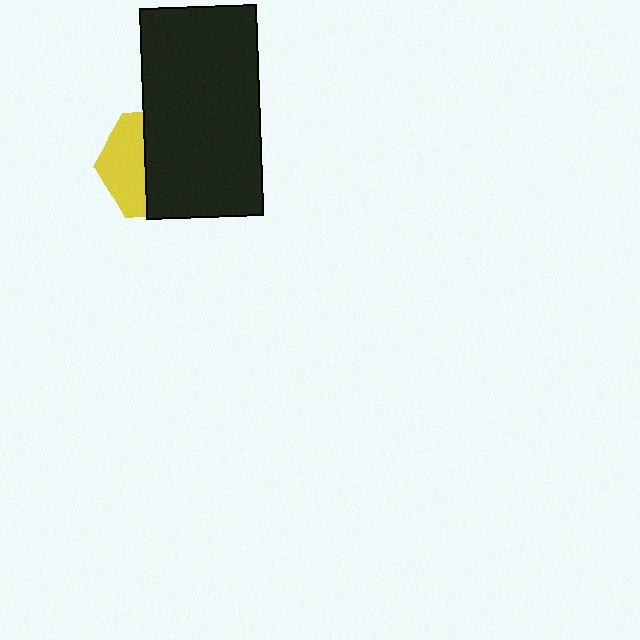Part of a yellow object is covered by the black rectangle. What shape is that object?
It is a hexagon.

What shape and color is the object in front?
The object in front is a black rectangle.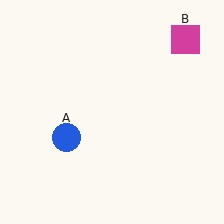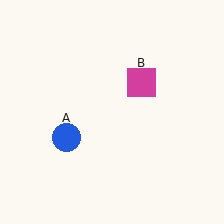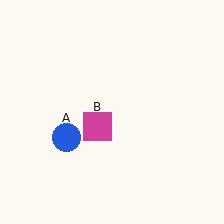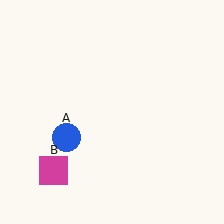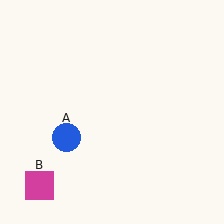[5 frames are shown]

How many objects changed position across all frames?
1 object changed position: magenta square (object B).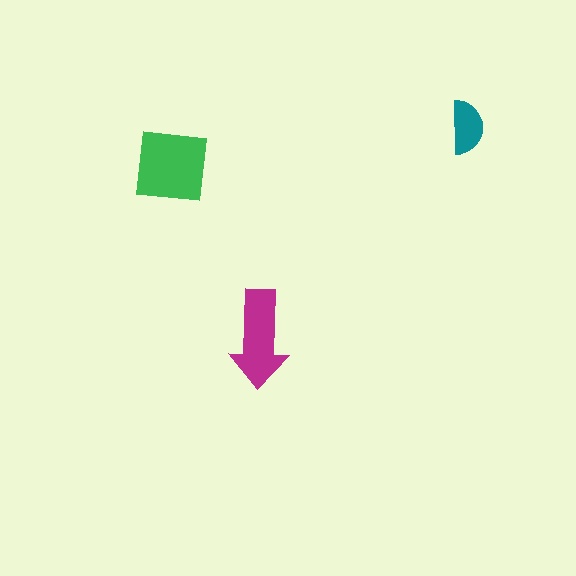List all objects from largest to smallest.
The green square, the magenta arrow, the teal semicircle.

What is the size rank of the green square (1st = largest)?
1st.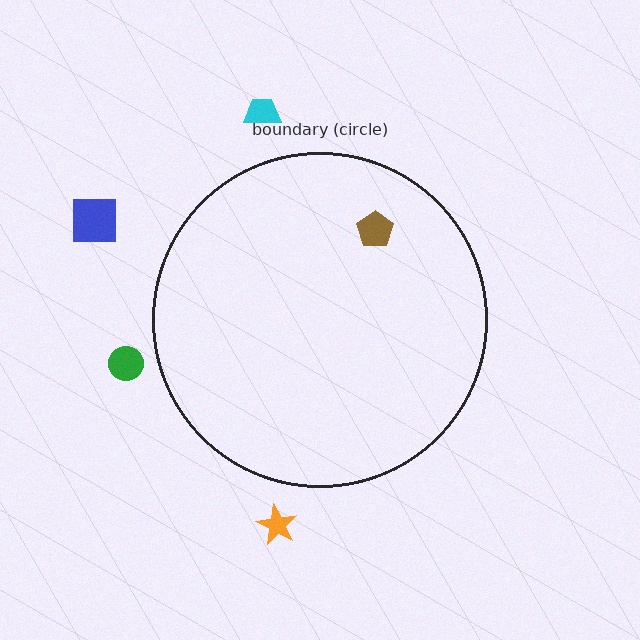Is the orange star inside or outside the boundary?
Outside.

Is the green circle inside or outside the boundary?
Outside.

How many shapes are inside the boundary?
1 inside, 4 outside.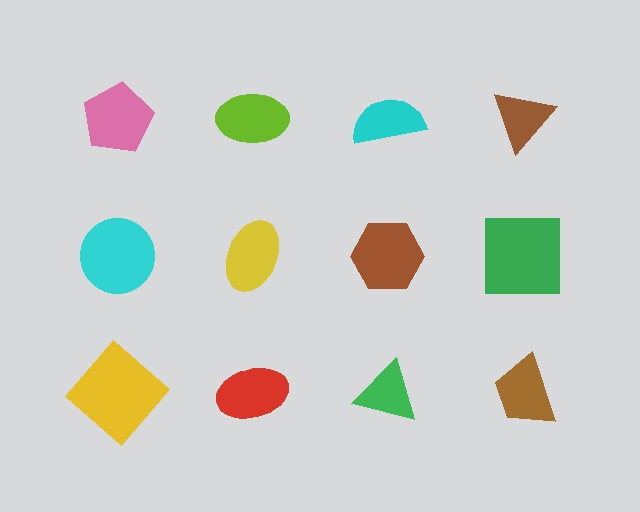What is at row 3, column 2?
A red ellipse.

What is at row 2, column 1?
A cyan circle.